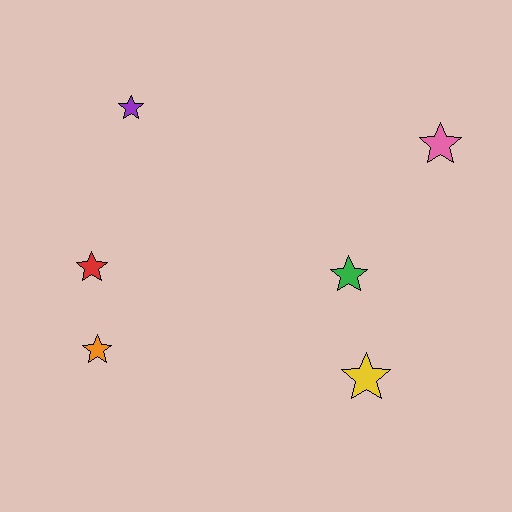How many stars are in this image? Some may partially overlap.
There are 6 stars.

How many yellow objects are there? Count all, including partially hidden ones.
There is 1 yellow object.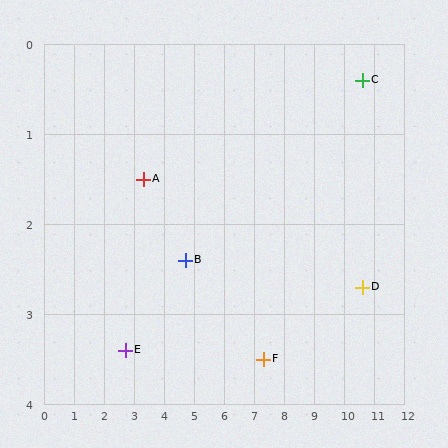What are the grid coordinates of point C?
Point C is at approximately (10.6, 0.4).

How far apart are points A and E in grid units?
Points A and E are about 2.0 grid units apart.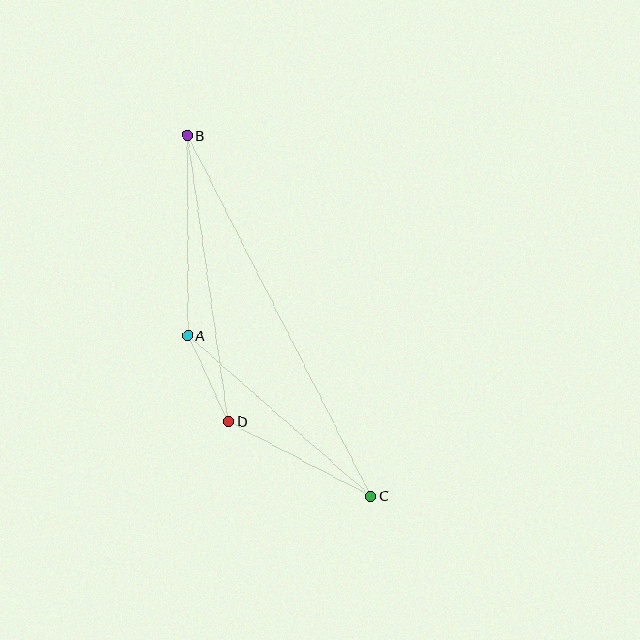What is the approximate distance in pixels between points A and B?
The distance between A and B is approximately 200 pixels.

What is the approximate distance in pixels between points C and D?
The distance between C and D is approximately 161 pixels.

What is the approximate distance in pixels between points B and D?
The distance between B and D is approximately 289 pixels.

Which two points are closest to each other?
Points A and D are closest to each other.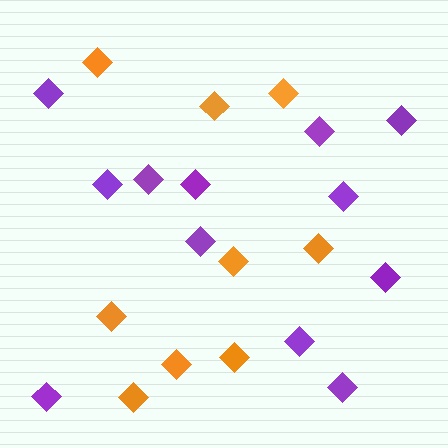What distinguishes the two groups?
There are 2 groups: one group of orange diamonds (9) and one group of purple diamonds (12).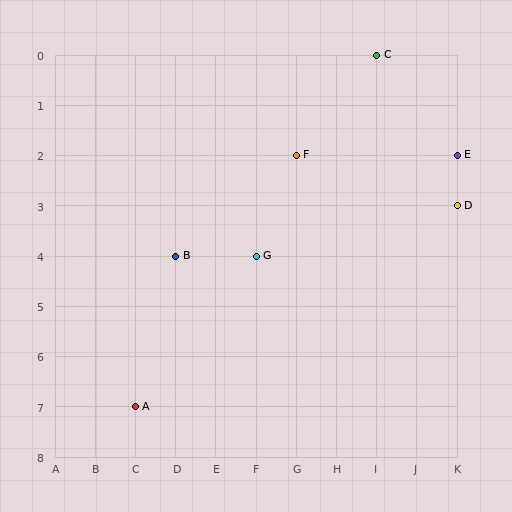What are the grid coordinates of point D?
Point D is at grid coordinates (K, 3).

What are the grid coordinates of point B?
Point B is at grid coordinates (D, 4).